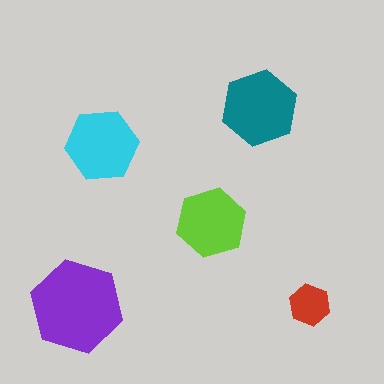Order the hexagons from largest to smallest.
the purple one, the teal one, the cyan one, the lime one, the red one.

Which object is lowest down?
The purple hexagon is bottommost.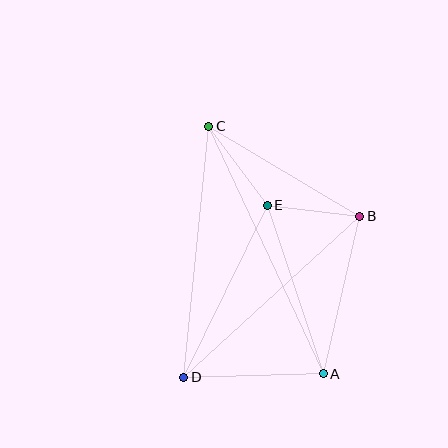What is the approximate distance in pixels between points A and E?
The distance between A and E is approximately 178 pixels.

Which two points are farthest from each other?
Points A and C are farthest from each other.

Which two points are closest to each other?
Points B and E are closest to each other.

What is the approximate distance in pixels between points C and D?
The distance between C and D is approximately 252 pixels.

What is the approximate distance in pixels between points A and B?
The distance between A and B is approximately 162 pixels.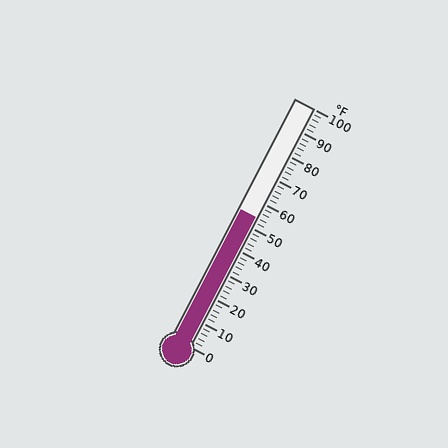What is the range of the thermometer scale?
The thermometer scale ranges from 0°F to 100°F.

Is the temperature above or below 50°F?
The temperature is above 50°F.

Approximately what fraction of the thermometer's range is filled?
The thermometer is filled to approximately 55% of its range.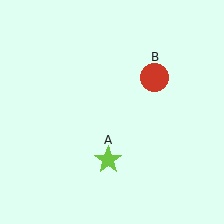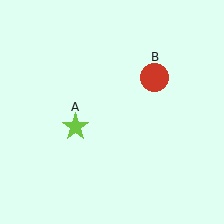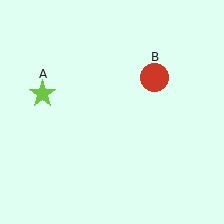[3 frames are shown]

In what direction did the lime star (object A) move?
The lime star (object A) moved up and to the left.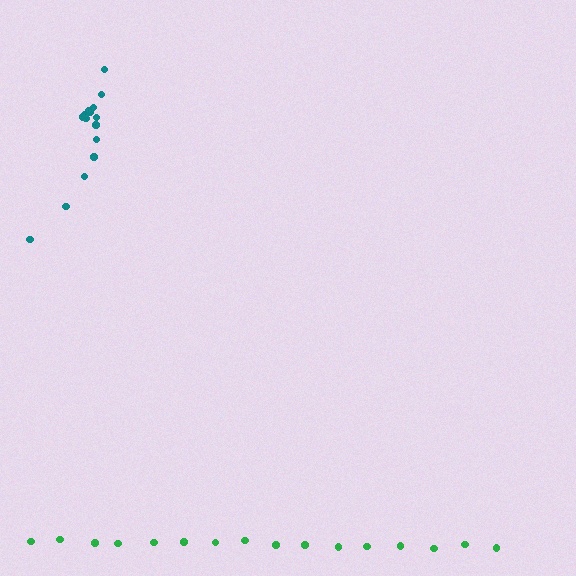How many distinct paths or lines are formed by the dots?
There are 2 distinct paths.